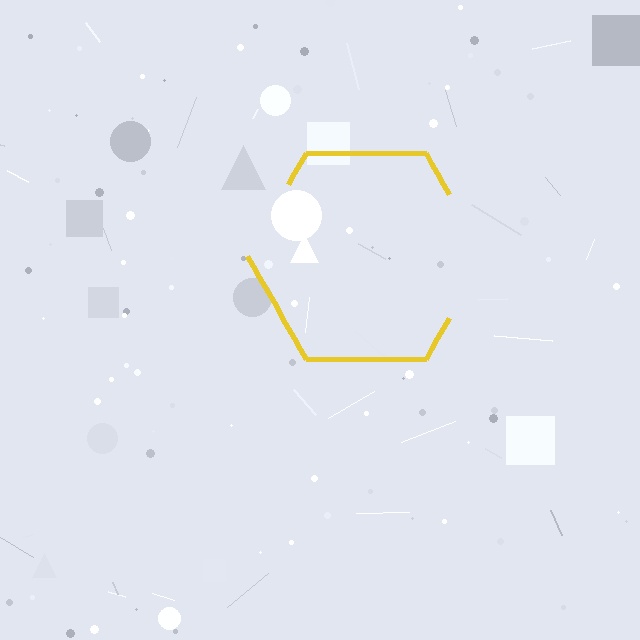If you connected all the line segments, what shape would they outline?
They would outline a hexagon.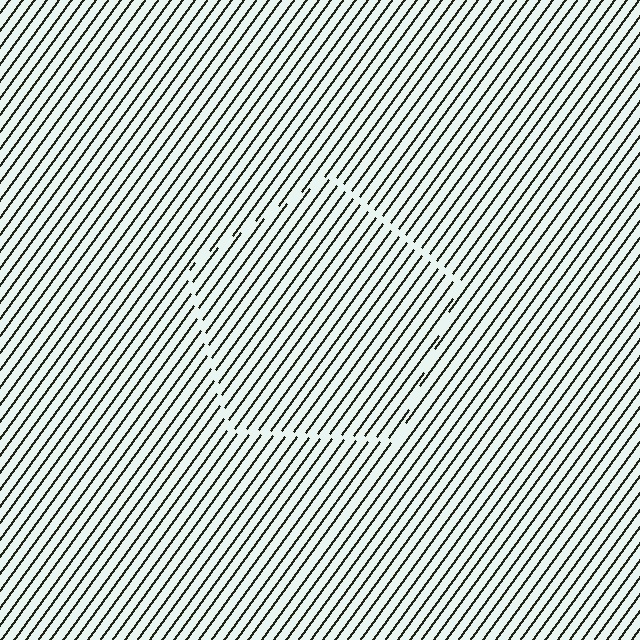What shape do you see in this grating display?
An illusory pentagon. The interior of the shape contains the same grating, shifted by half a period — the contour is defined by the phase discontinuity where line-ends from the inner and outer gratings abut.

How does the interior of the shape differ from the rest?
The interior of the shape contains the same grating, shifted by half a period — the contour is defined by the phase discontinuity where line-ends from the inner and outer gratings abut.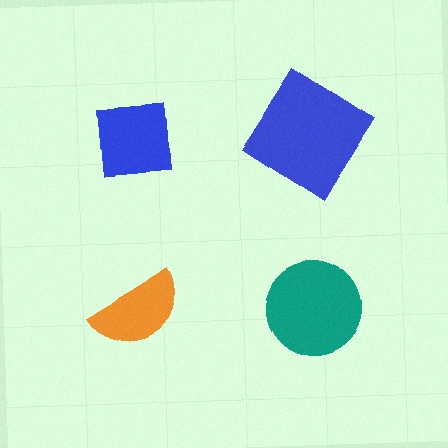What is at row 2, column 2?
A teal circle.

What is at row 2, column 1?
An orange semicircle.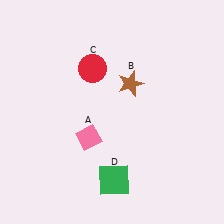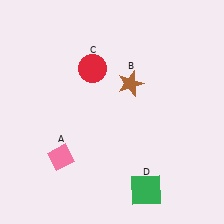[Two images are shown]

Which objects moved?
The objects that moved are: the pink diamond (A), the green square (D).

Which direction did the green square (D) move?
The green square (D) moved right.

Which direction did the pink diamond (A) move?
The pink diamond (A) moved left.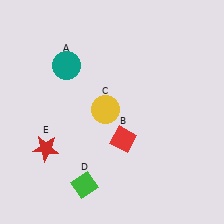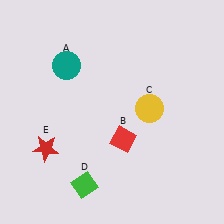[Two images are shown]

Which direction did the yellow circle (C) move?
The yellow circle (C) moved right.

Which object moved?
The yellow circle (C) moved right.